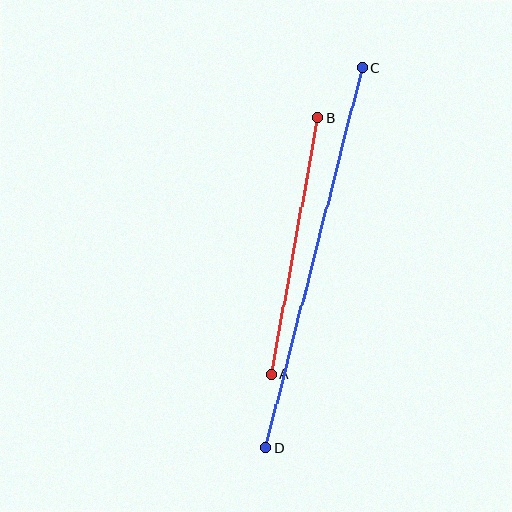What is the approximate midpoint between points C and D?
The midpoint is at approximately (314, 258) pixels.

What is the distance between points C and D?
The distance is approximately 392 pixels.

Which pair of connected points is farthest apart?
Points C and D are farthest apart.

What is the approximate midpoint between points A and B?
The midpoint is at approximately (295, 246) pixels.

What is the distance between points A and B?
The distance is approximately 261 pixels.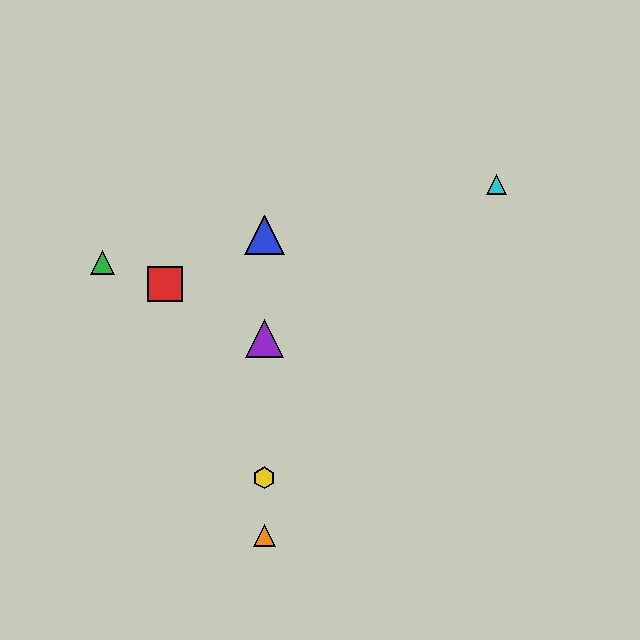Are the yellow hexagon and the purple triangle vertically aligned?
Yes, both are at x≈264.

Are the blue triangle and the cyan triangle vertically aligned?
No, the blue triangle is at x≈264 and the cyan triangle is at x≈497.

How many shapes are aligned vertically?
4 shapes (the blue triangle, the yellow hexagon, the purple triangle, the orange triangle) are aligned vertically.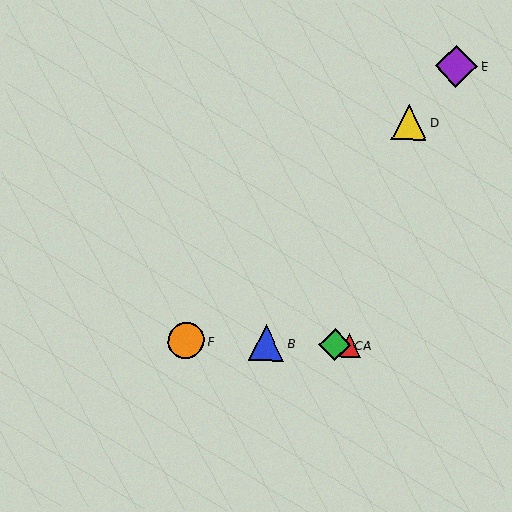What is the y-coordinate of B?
Object B is at y≈343.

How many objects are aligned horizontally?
4 objects (A, B, C, F) are aligned horizontally.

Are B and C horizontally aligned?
Yes, both are at y≈343.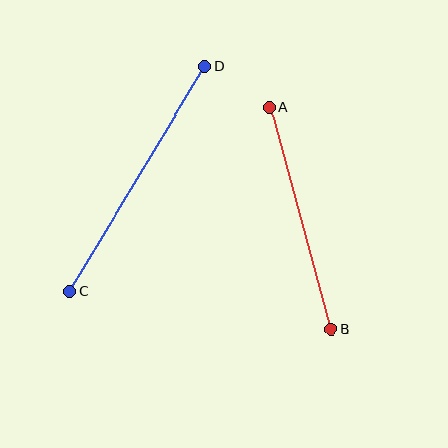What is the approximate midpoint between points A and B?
The midpoint is at approximately (301, 218) pixels.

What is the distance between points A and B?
The distance is approximately 231 pixels.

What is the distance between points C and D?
The distance is approximately 262 pixels.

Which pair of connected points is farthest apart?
Points C and D are farthest apart.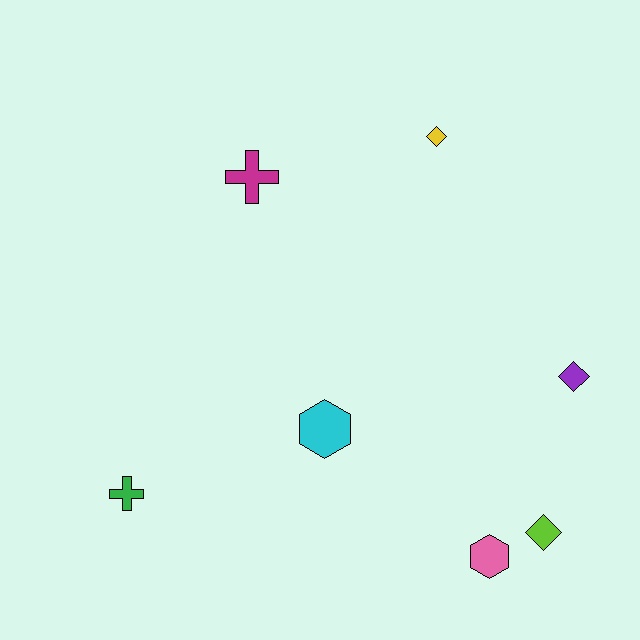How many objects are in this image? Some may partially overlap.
There are 7 objects.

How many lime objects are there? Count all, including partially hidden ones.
There is 1 lime object.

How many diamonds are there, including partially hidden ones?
There are 3 diamonds.